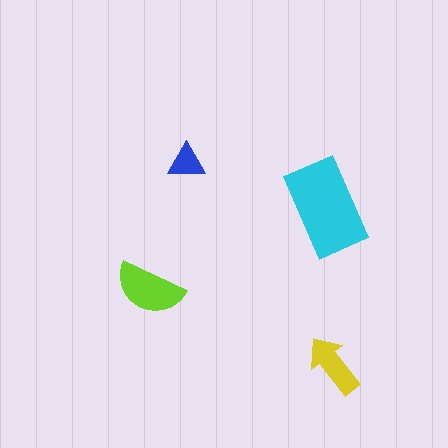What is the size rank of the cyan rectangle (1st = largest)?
1st.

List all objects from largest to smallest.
The cyan rectangle, the lime semicircle, the yellow arrow, the blue triangle.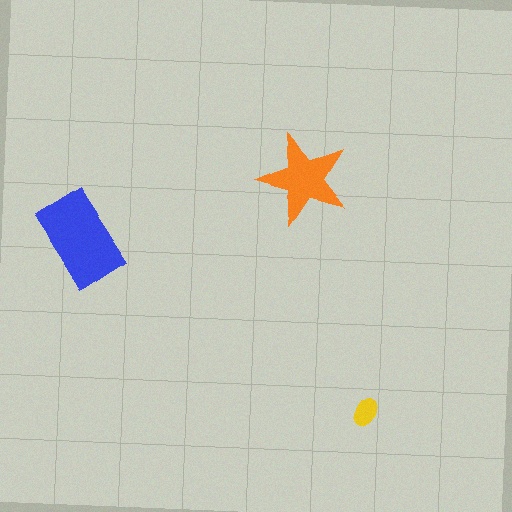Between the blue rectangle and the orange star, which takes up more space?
The blue rectangle.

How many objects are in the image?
There are 3 objects in the image.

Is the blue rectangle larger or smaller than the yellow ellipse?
Larger.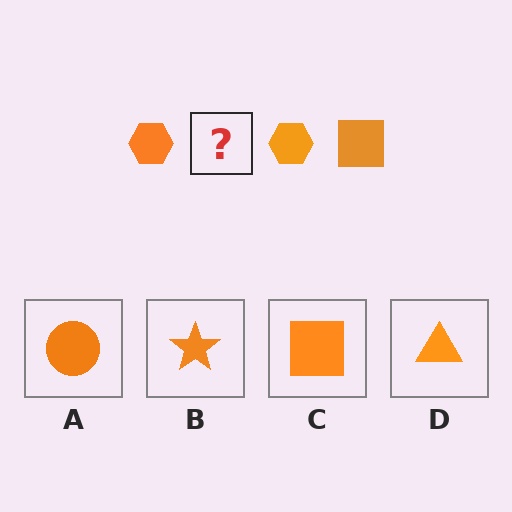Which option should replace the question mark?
Option C.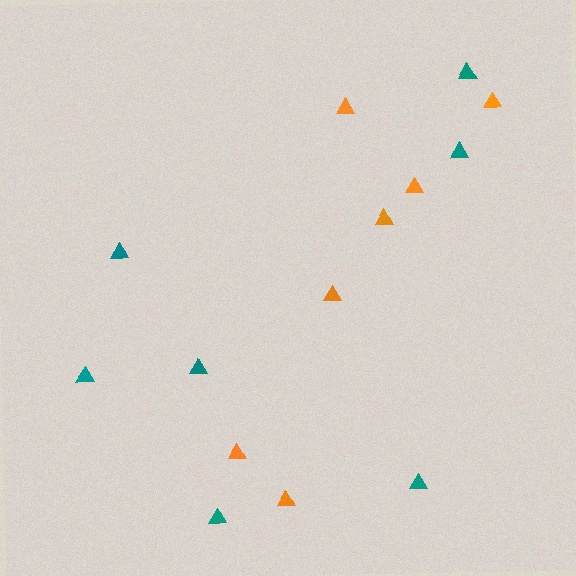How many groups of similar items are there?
There are 2 groups: one group of teal triangles (7) and one group of orange triangles (7).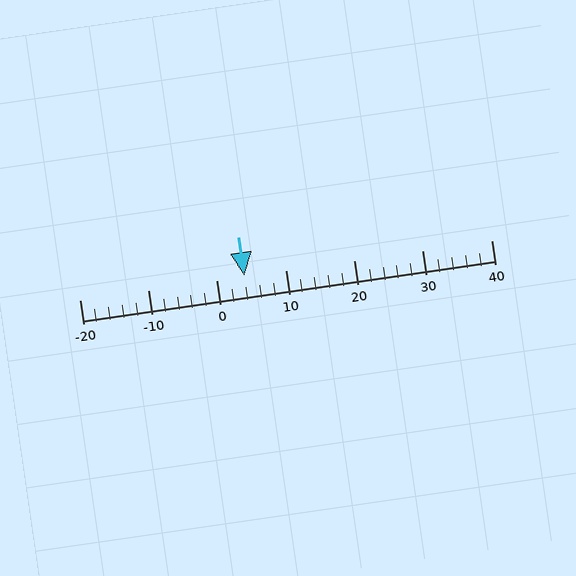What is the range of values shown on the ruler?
The ruler shows values from -20 to 40.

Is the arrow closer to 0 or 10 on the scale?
The arrow is closer to 0.